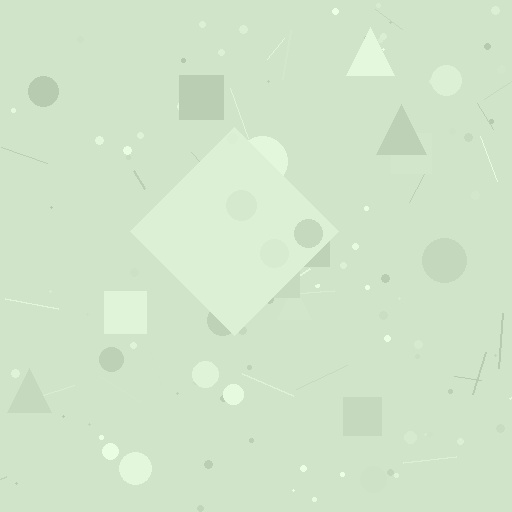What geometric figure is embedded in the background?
A diamond is embedded in the background.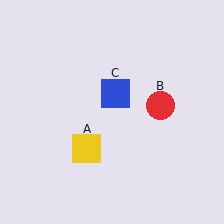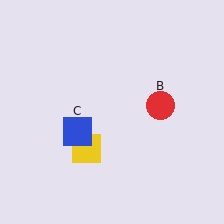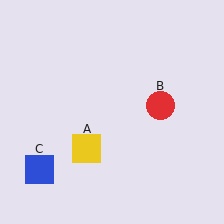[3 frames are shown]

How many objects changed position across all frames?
1 object changed position: blue square (object C).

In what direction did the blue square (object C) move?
The blue square (object C) moved down and to the left.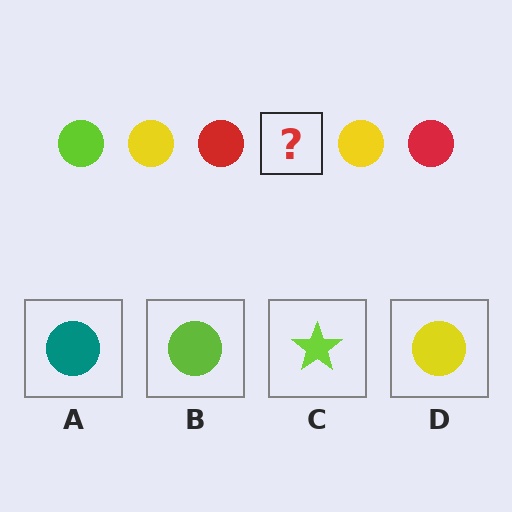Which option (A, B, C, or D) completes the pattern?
B.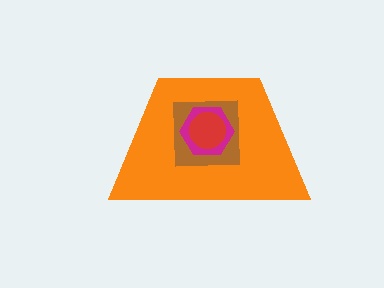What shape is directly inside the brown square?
The magenta hexagon.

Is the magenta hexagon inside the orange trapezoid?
Yes.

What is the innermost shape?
The red circle.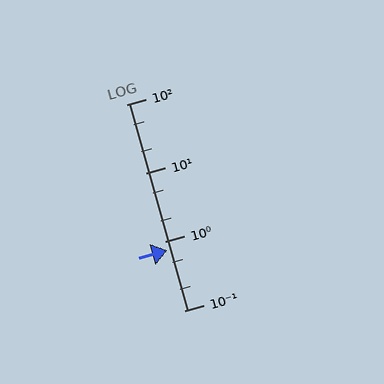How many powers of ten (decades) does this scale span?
The scale spans 3 decades, from 0.1 to 100.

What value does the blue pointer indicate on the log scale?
The pointer indicates approximately 0.74.